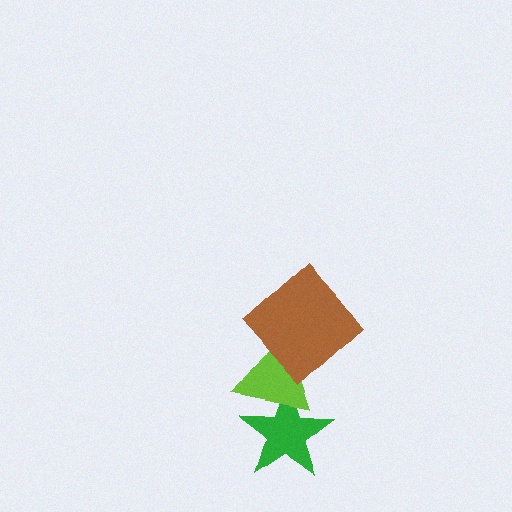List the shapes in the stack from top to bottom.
From top to bottom: the brown diamond, the lime triangle, the green star.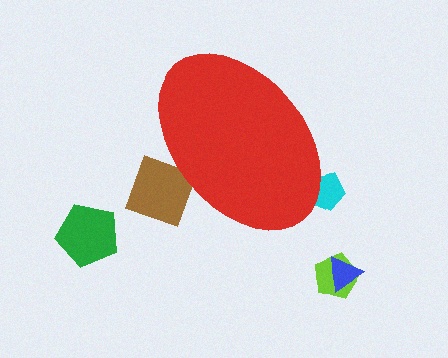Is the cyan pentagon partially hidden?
Yes, the cyan pentagon is partially hidden behind the red ellipse.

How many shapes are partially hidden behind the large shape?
2 shapes are partially hidden.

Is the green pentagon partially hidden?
No, the green pentagon is fully visible.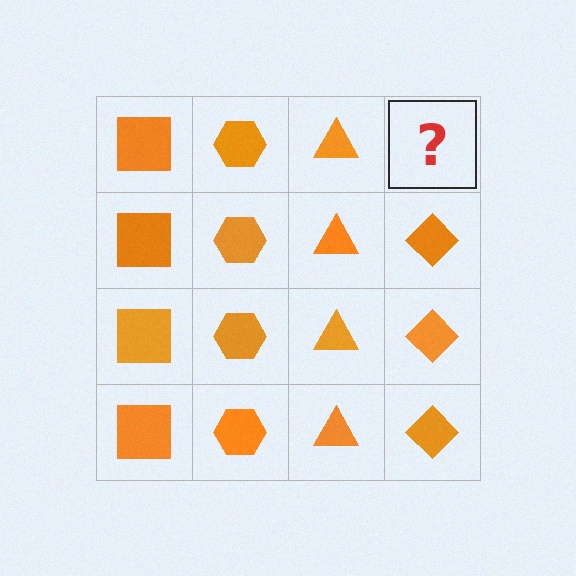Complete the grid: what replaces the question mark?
The question mark should be replaced with an orange diamond.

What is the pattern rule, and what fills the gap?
The rule is that each column has a consistent shape. The gap should be filled with an orange diamond.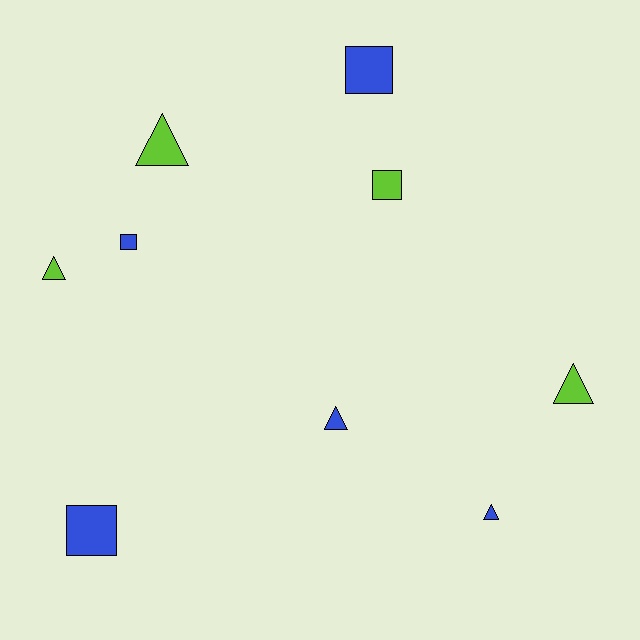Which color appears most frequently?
Blue, with 5 objects.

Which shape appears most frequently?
Triangle, with 5 objects.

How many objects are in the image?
There are 9 objects.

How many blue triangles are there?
There are 2 blue triangles.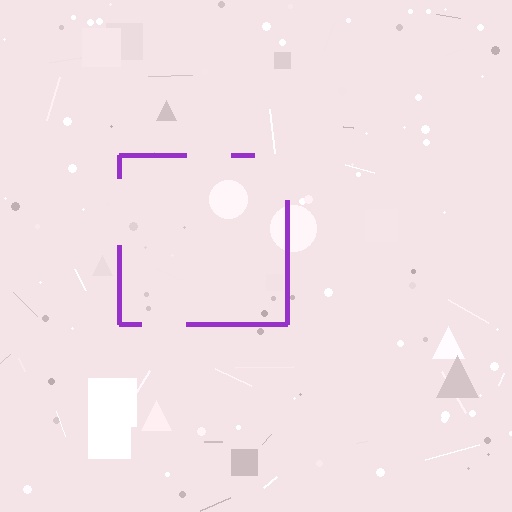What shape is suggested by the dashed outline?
The dashed outline suggests a square.